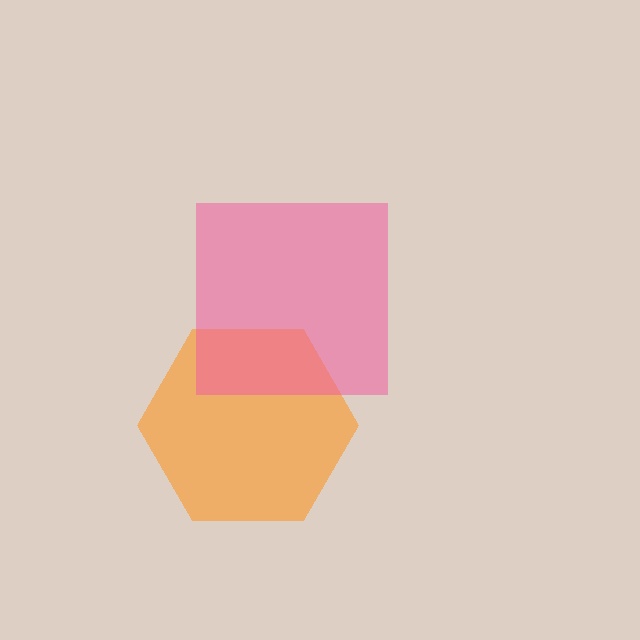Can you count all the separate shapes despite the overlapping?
Yes, there are 2 separate shapes.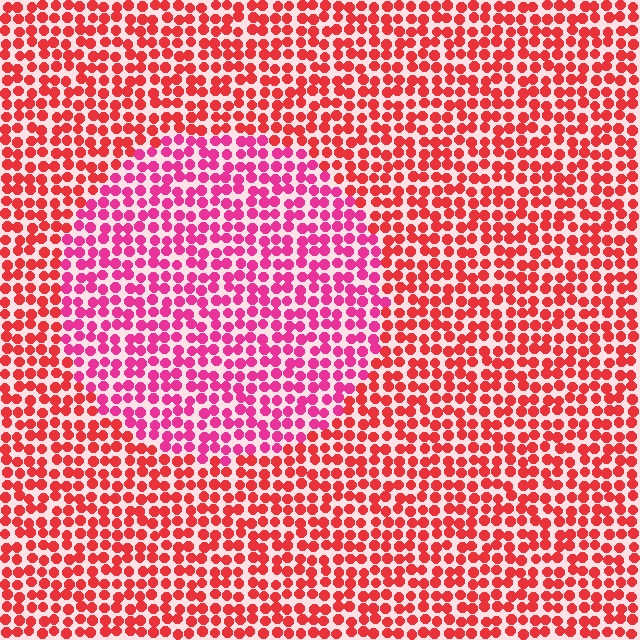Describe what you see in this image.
The image is filled with small red elements in a uniform arrangement. A circle-shaped region is visible where the elements are tinted to a slightly different hue, forming a subtle color boundary.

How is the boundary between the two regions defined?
The boundary is defined purely by a slight shift in hue (about 31 degrees). Spacing, size, and orientation are identical on both sides.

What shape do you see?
I see a circle.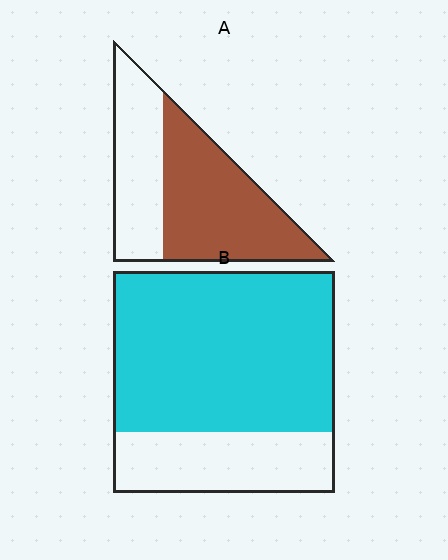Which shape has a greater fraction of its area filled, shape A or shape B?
Shape B.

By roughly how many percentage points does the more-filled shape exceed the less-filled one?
By roughly 10 percentage points (B over A).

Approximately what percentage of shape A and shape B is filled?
A is approximately 60% and B is approximately 75%.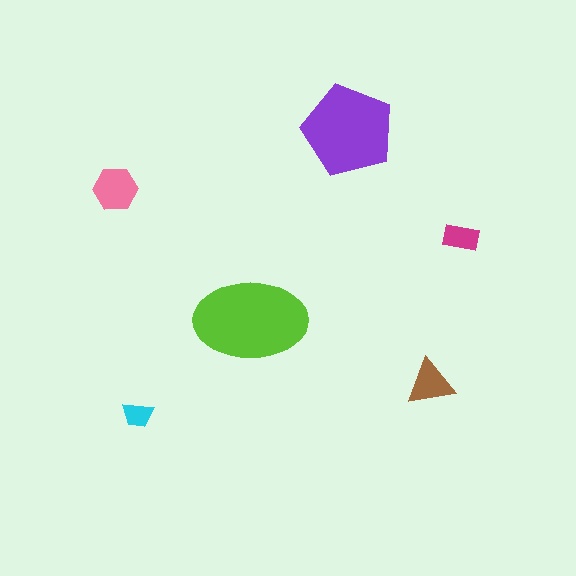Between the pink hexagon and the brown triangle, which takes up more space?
The pink hexagon.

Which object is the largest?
The lime ellipse.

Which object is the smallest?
The cyan trapezoid.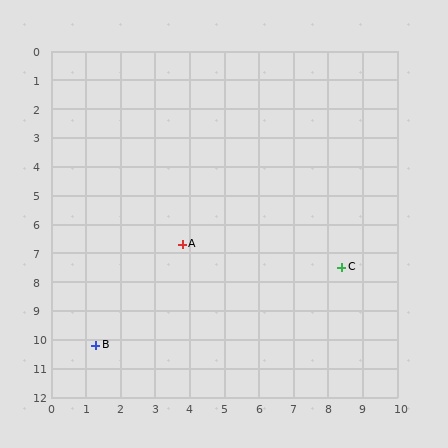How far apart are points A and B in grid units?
Points A and B are about 4.3 grid units apart.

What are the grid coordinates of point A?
Point A is at approximately (3.8, 6.7).